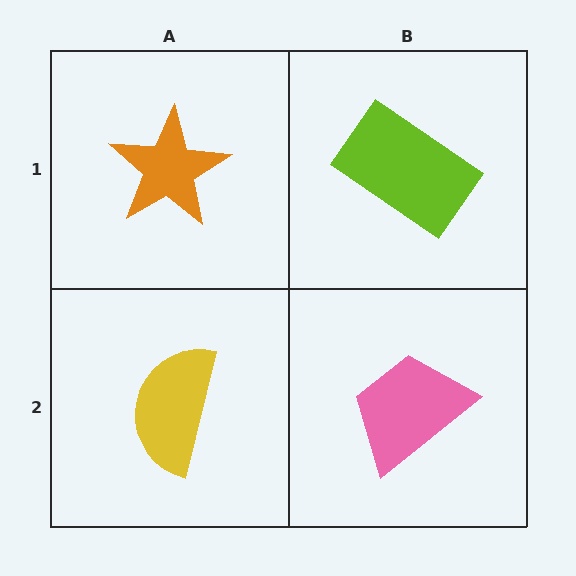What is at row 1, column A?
An orange star.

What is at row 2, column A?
A yellow semicircle.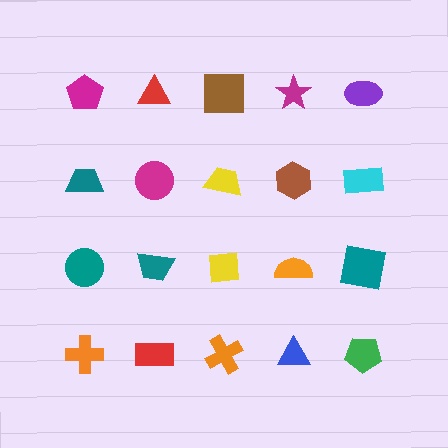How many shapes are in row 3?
5 shapes.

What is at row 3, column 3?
A yellow square.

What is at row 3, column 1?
A teal circle.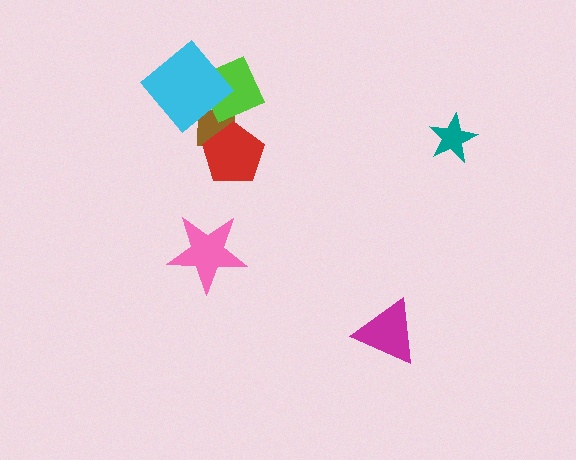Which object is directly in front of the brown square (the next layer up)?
The red pentagon is directly in front of the brown square.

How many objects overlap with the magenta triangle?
0 objects overlap with the magenta triangle.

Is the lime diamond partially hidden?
Yes, it is partially covered by another shape.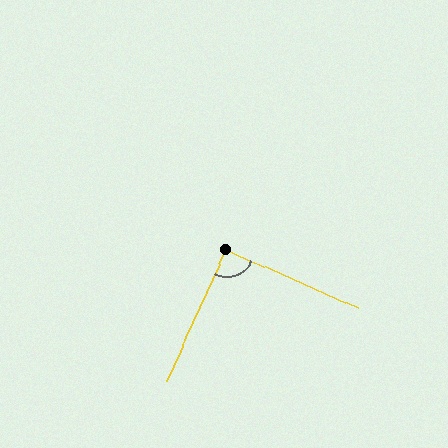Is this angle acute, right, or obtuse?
It is approximately a right angle.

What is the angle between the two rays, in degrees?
Approximately 90 degrees.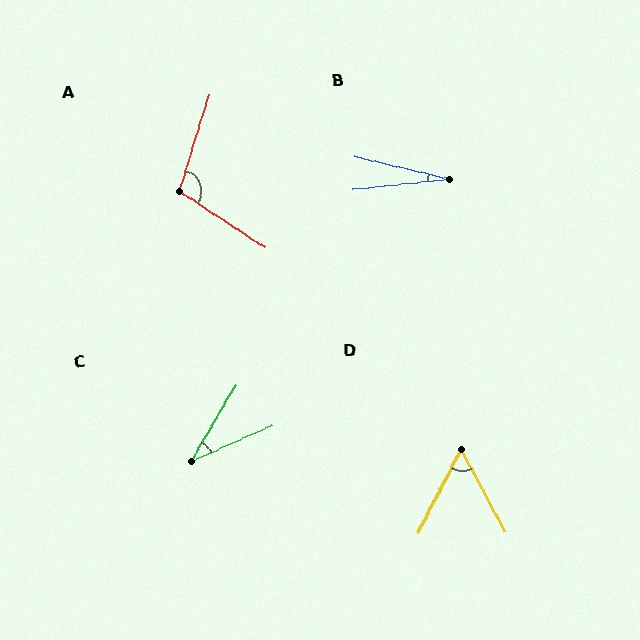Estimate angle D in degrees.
Approximately 55 degrees.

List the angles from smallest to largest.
B (20°), C (36°), D (55°), A (106°).